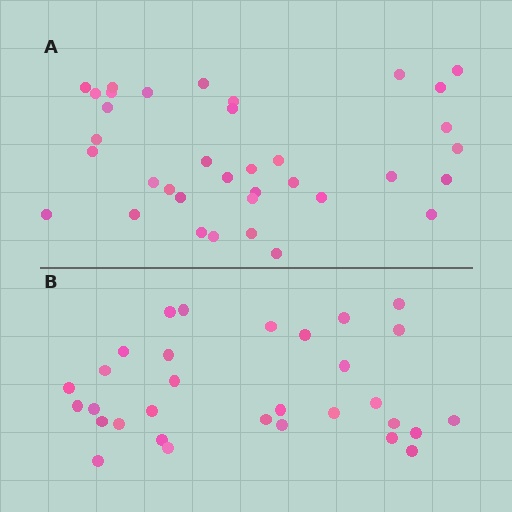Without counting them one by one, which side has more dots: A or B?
Region A (the top region) has more dots.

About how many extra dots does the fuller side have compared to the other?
Region A has about 5 more dots than region B.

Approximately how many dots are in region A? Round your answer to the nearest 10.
About 40 dots. (The exact count is 36, which rounds to 40.)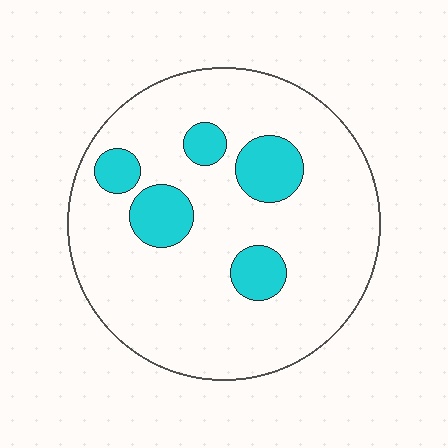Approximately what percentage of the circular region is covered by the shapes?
Approximately 15%.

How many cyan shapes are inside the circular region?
5.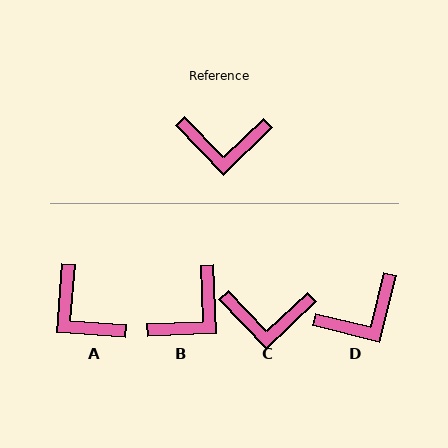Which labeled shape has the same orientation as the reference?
C.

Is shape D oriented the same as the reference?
No, it is off by about 32 degrees.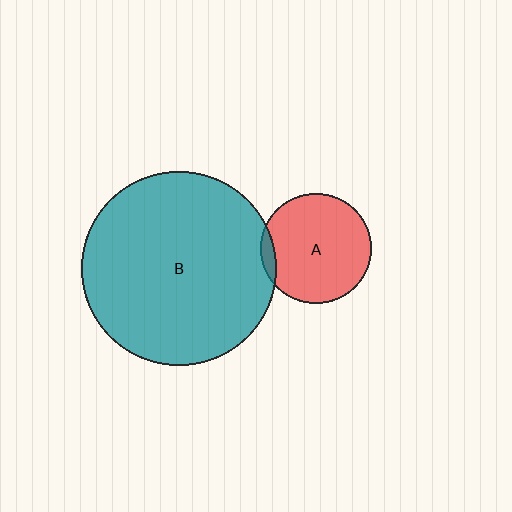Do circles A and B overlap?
Yes.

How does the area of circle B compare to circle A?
Approximately 3.1 times.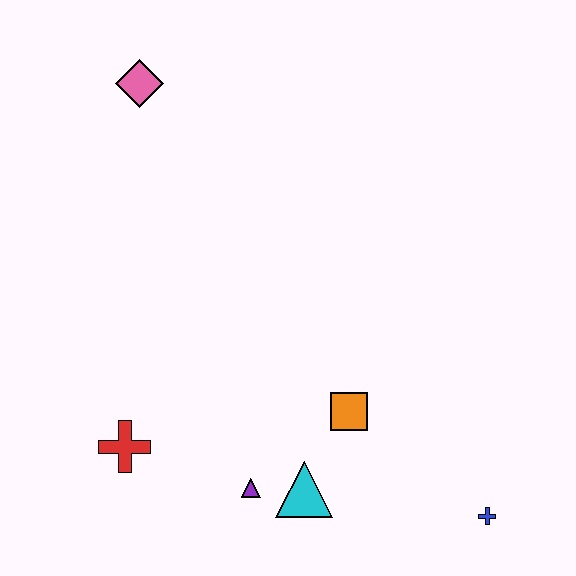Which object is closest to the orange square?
The cyan triangle is closest to the orange square.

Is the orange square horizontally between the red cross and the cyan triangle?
No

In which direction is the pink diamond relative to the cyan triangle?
The pink diamond is above the cyan triangle.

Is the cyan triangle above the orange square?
No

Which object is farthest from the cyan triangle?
The pink diamond is farthest from the cyan triangle.